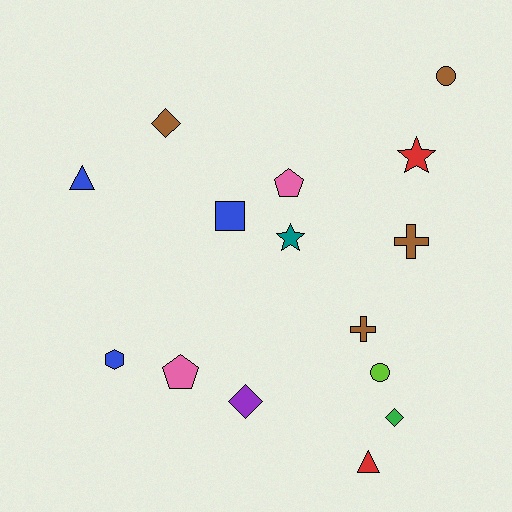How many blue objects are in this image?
There are 3 blue objects.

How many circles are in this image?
There are 2 circles.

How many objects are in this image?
There are 15 objects.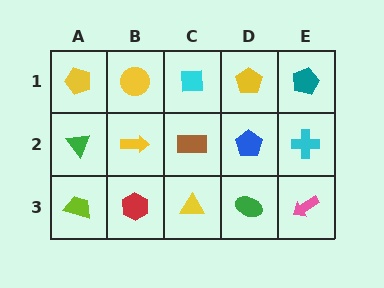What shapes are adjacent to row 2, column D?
A yellow pentagon (row 1, column D), a green ellipse (row 3, column D), a brown rectangle (row 2, column C), a cyan cross (row 2, column E).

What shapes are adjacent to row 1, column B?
A yellow arrow (row 2, column B), a yellow pentagon (row 1, column A), a cyan square (row 1, column C).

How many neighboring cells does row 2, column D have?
4.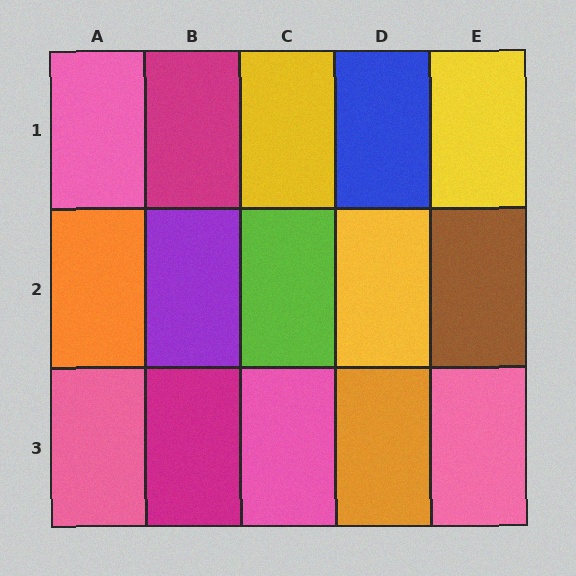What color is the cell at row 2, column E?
Brown.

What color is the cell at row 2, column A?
Orange.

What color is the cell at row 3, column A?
Pink.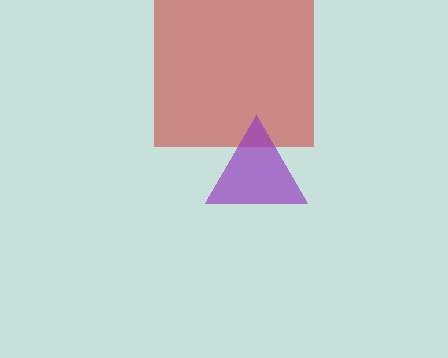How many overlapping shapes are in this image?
There are 2 overlapping shapes in the image.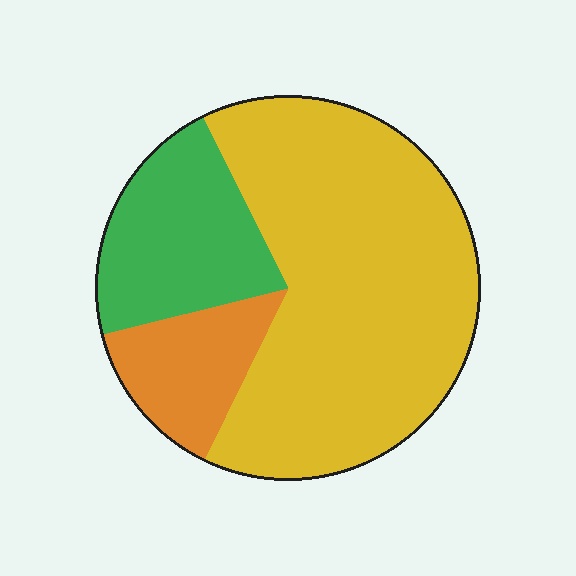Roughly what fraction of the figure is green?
Green covers about 20% of the figure.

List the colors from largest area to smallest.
From largest to smallest: yellow, green, orange.